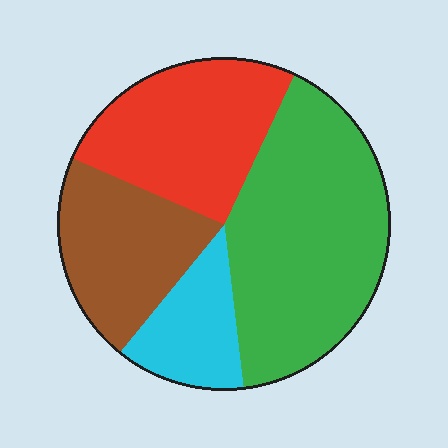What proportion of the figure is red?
Red covers about 25% of the figure.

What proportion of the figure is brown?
Brown takes up about one fifth (1/5) of the figure.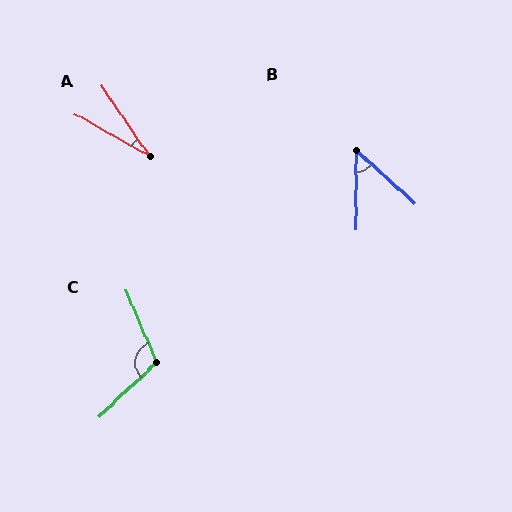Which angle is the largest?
C, at approximately 111 degrees.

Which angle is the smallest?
A, at approximately 27 degrees.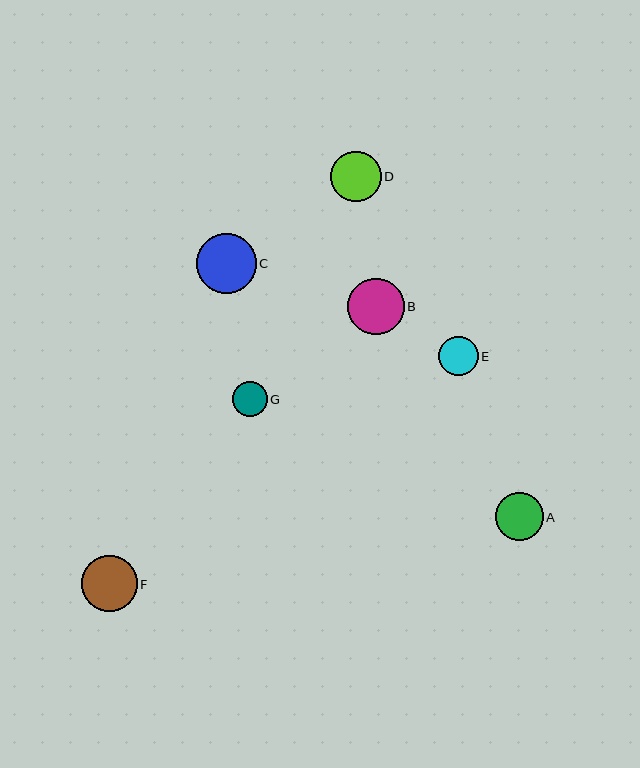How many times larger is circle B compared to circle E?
Circle B is approximately 1.4 times the size of circle E.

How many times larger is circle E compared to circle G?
Circle E is approximately 1.1 times the size of circle G.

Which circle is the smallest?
Circle G is the smallest with a size of approximately 35 pixels.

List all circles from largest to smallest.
From largest to smallest: C, B, F, D, A, E, G.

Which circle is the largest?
Circle C is the largest with a size of approximately 60 pixels.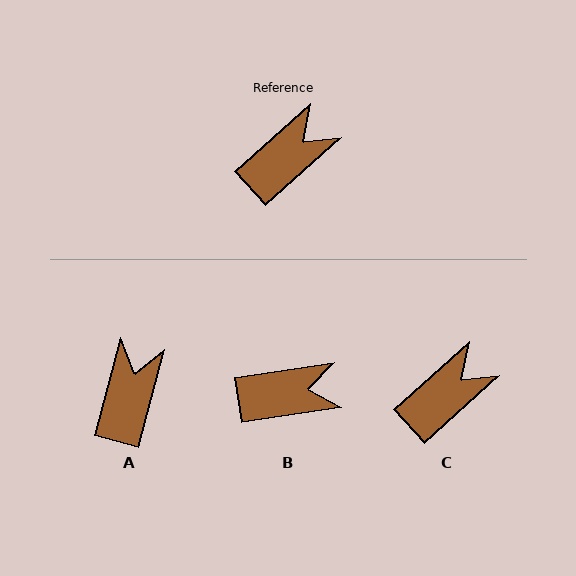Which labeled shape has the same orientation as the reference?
C.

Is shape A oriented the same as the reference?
No, it is off by about 33 degrees.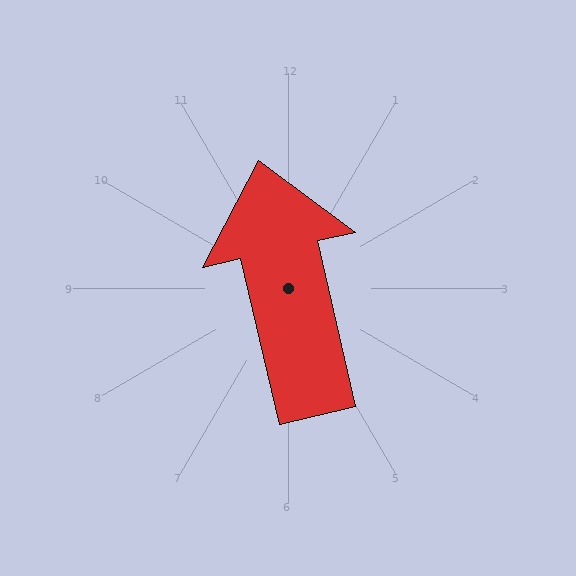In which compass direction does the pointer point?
North.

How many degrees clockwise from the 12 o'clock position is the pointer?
Approximately 347 degrees.